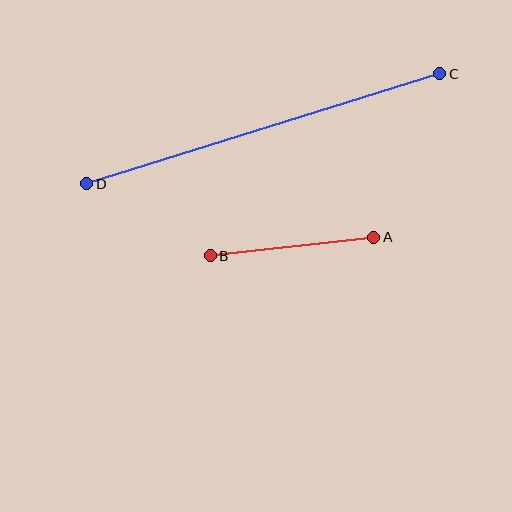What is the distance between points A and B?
The distance is approximately 164 pixels.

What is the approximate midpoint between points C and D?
The midpoint is at approximately (263, 129) pixels.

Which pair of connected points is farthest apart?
Points C and D are farthest apart.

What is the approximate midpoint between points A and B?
The midpoint is at approximately (292, 246) pixels.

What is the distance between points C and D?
The distance is approximately 370 pixels.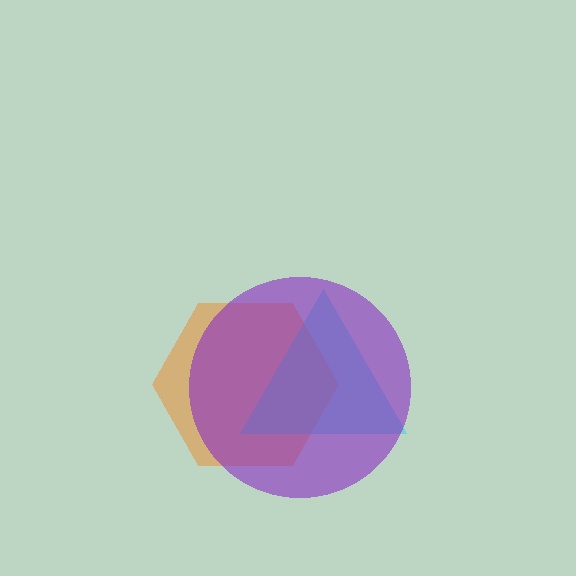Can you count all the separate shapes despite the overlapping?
Yes, there are 3 separate shapes.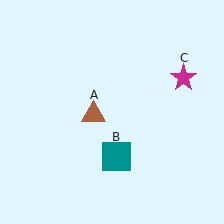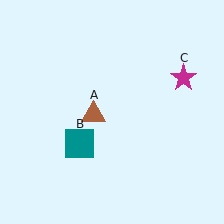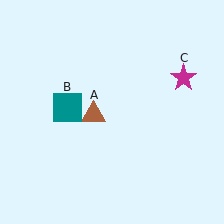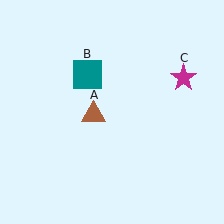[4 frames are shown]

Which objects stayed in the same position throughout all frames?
Brown triangle (object A) and magenta star (object C) remained stationary.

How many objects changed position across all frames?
1 object changed position: teal square (object B).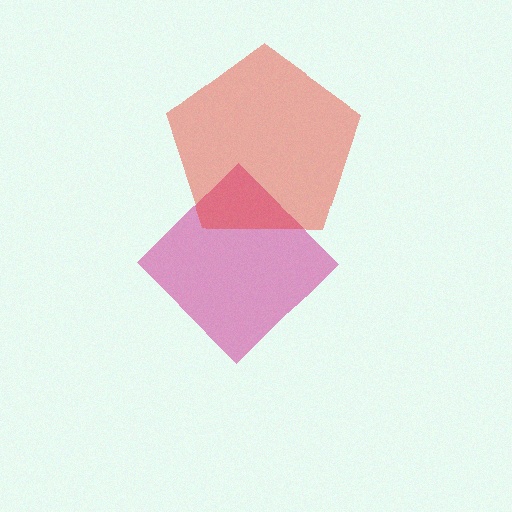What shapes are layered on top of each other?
The layered shapes are: a magenta diamond, a red pentagon.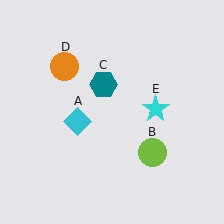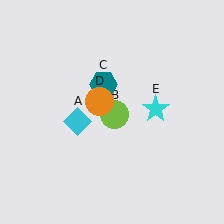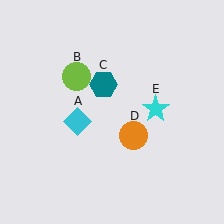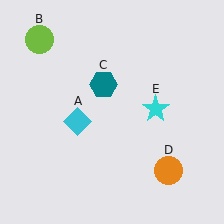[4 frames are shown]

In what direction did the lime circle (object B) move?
The lime circle (object B) moved up and to the left.